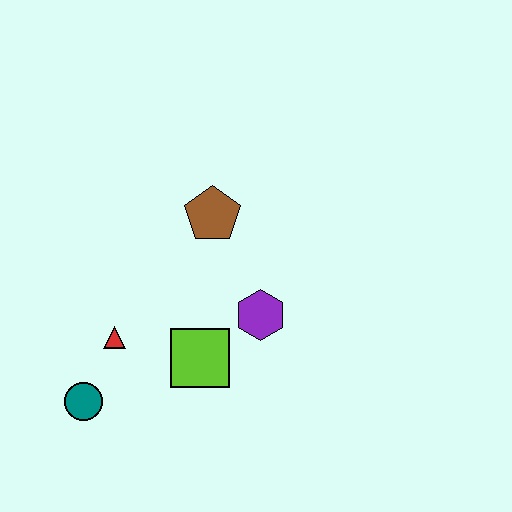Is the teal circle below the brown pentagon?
Yes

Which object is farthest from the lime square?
The brown pentagon is farthest from the lime square.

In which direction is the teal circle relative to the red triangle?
The teal circle is below the red triangle.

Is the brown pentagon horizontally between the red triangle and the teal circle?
No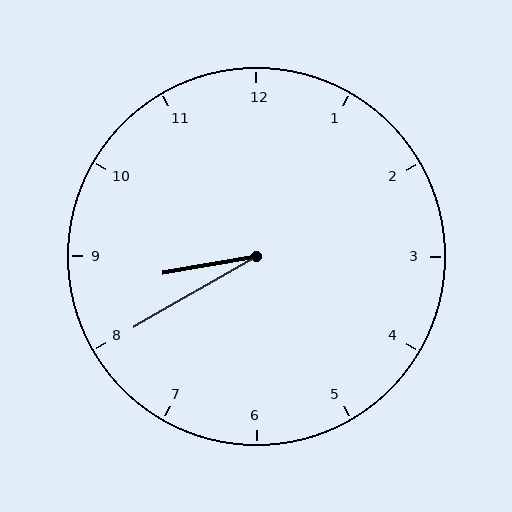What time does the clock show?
8:40.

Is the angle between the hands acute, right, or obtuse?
It is acute.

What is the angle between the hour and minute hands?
Approximately 20 degrees.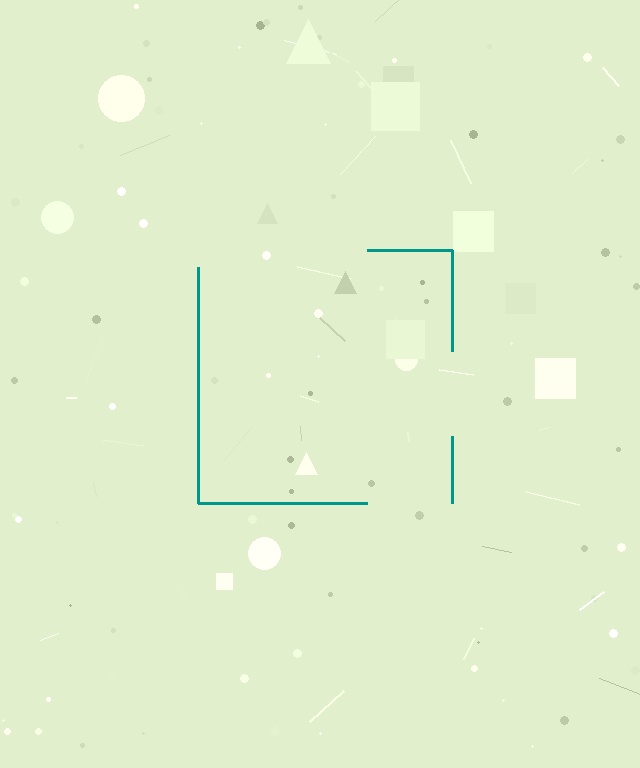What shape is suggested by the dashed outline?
The dashed outline suggests a square.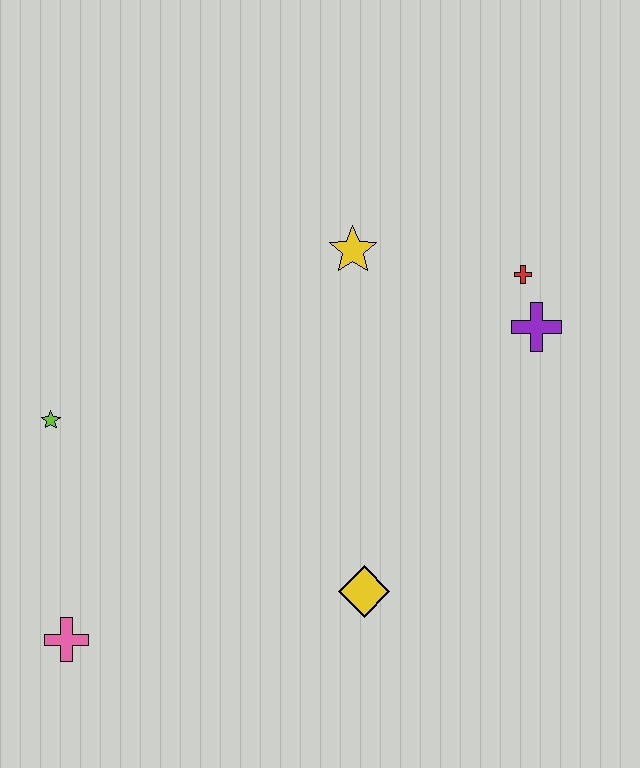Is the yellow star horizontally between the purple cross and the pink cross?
Yes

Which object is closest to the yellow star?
The red cross is closest to the yellow star.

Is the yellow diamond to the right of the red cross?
No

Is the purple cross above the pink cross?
Yes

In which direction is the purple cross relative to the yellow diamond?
The purple cross is above the yellow diamond.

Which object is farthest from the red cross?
The pink cross is farthest from the red cross.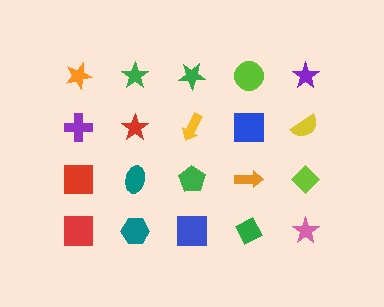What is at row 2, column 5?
A yellow semicircle.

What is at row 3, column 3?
A green pentagon.